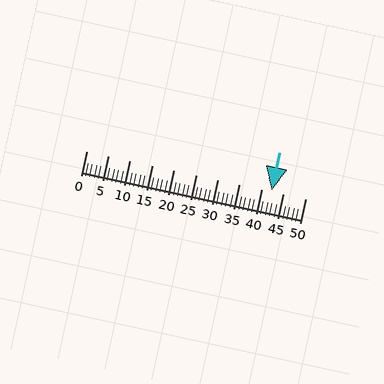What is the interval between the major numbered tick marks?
The major tick marks are spaced 5 units apart.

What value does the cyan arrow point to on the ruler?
The cyan arrow points to approximately 42.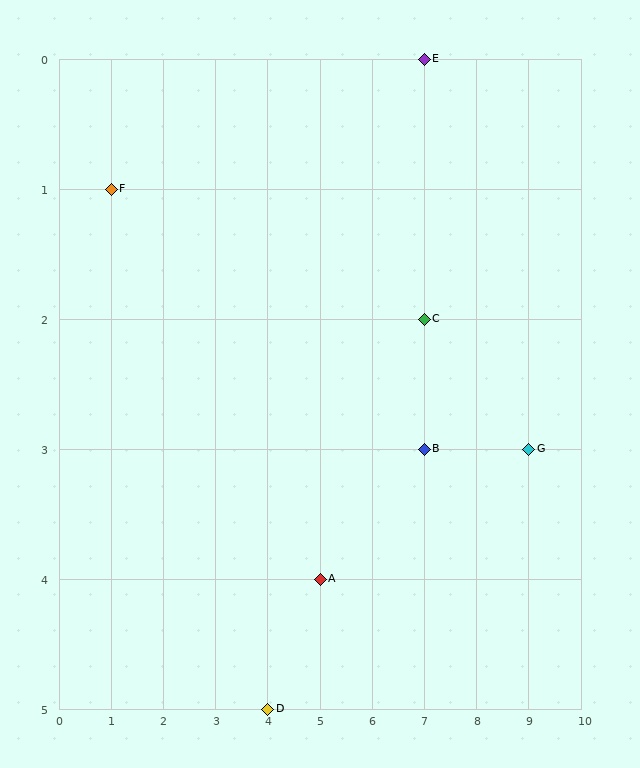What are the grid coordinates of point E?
Point E is at grid coordinates (7, 0).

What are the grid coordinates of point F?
Point F is at grid coordinates (1, 1).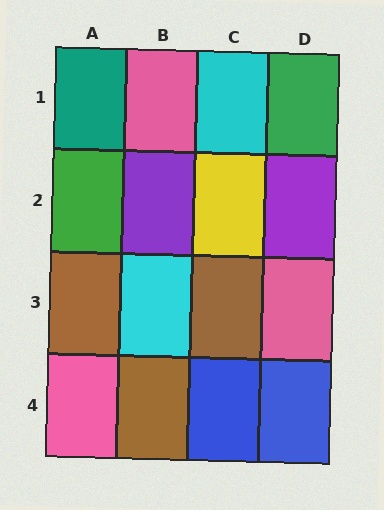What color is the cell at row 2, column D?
Purple.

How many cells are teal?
1 cell is teal.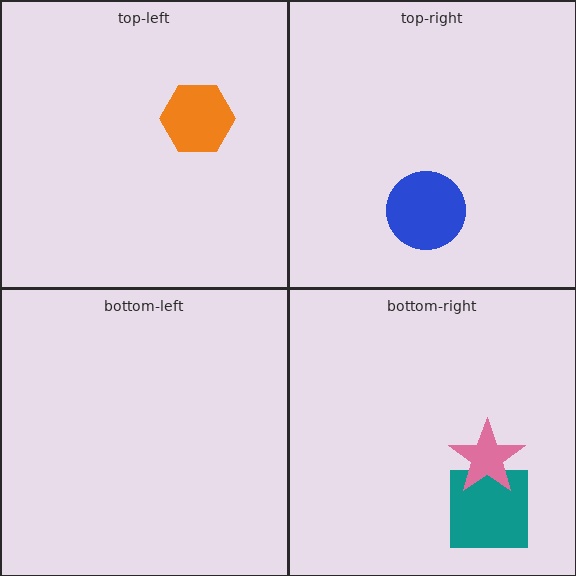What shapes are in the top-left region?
The orange hexagon.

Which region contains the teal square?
The bottom-right region.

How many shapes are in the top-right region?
1.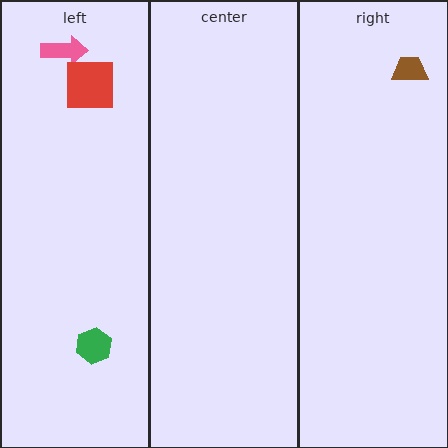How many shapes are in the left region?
3.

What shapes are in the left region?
The green hexagon, the pink arrow, the red square.